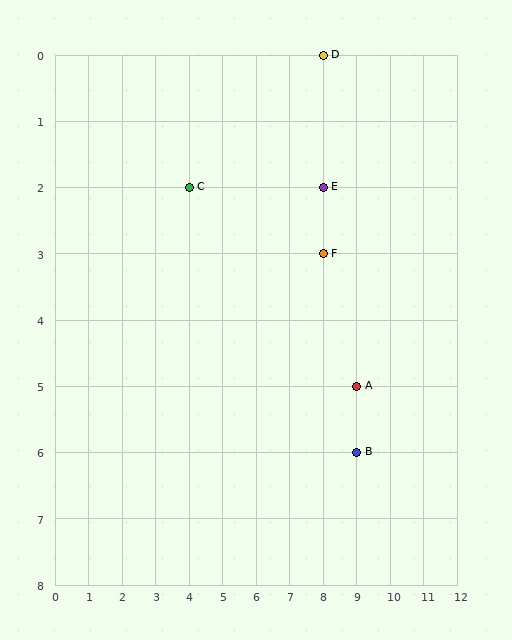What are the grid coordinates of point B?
Point B is at grid coordinates (9, 6).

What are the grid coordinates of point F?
Point F is at grid coordinates (8, 3).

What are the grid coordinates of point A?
Point A is at grid coordinates (9, 5).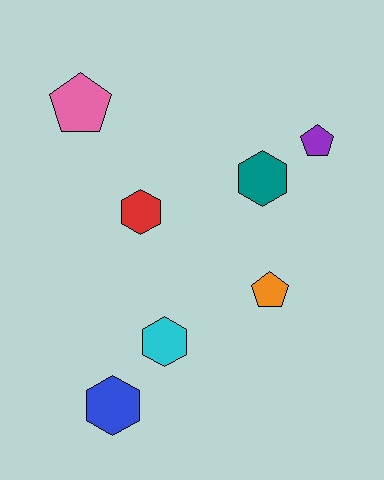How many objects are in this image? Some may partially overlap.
There are 7 objects.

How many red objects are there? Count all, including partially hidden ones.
There is 1 red object.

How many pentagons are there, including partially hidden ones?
There are 3 pentagons.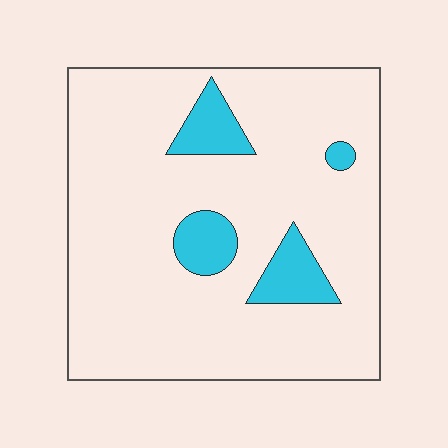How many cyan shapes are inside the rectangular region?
4.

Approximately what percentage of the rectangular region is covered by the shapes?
Approximately 10%.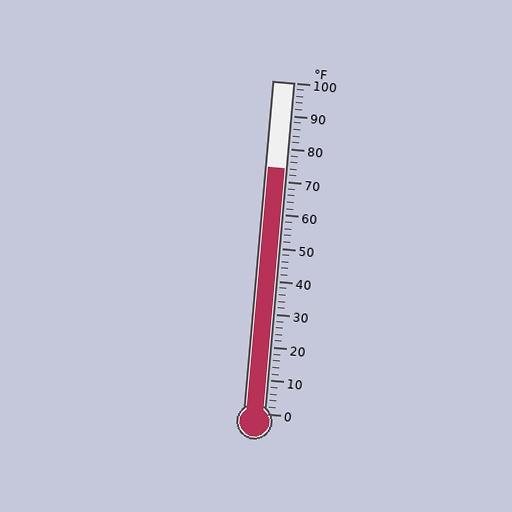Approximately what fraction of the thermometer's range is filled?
The thermometer is filled to approximately 75% of its range.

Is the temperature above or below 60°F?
The temperature is above 60°F.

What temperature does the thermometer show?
The thermometer shows approximately 74°F.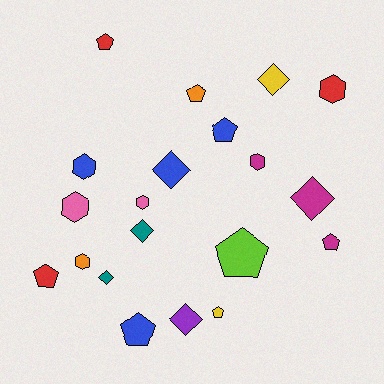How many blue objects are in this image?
There are 4 blue objects.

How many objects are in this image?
There are 20 objects.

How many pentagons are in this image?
There are 8 pentagons.